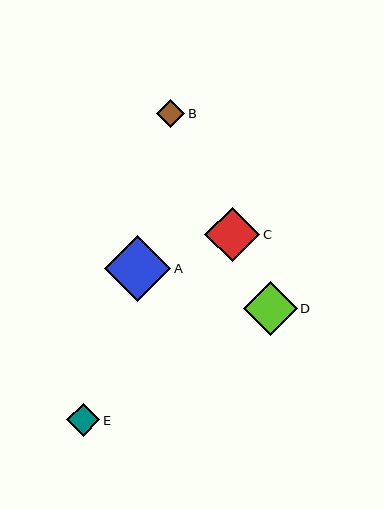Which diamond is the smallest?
Diamond B is the smallest with a size of approximately 28 pixels.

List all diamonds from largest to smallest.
From largest to smallest: A, C, D, E, B.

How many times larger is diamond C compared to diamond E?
Diamond C is approximately 1.7 times the size of diamond E.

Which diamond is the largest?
Diamond A is the largest with a size of approximately 66 pixels.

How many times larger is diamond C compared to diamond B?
Diamond C is approximately 2.0 times the size of diamond B.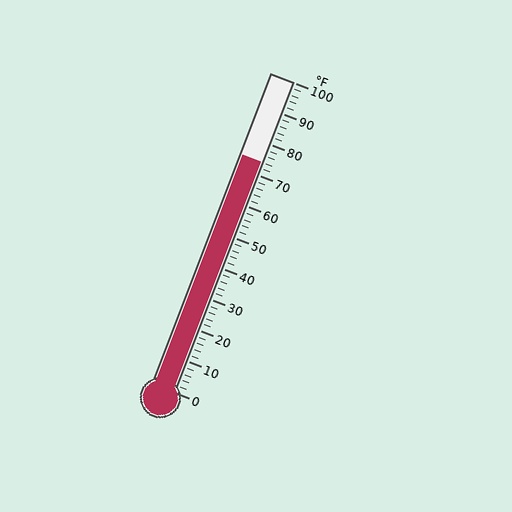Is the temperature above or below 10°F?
The temperature is above 10°F.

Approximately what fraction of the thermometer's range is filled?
The thermometer is filled to approximately 75% of its range.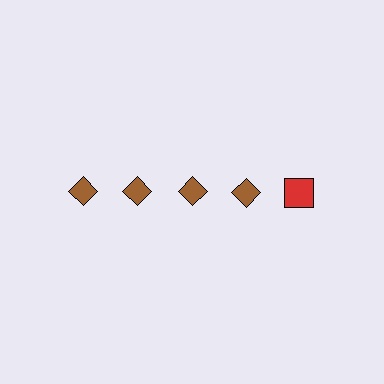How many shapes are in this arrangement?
There are 5 shapes arranged in a grid pattern.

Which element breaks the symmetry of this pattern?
The red square in the top row, rightmost column breaks the symmetry. All other shapes are brown diamonds.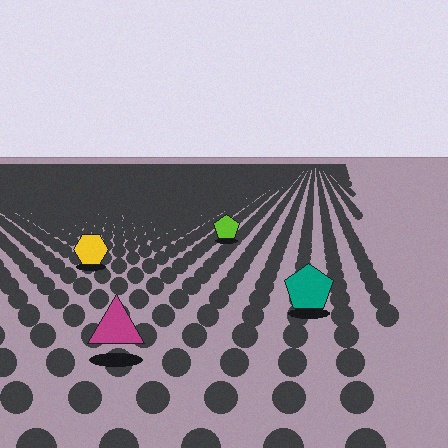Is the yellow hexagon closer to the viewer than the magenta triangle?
No. The magenta triangle is closer — you can tell from the texture gradient: the ground texture is coarser near it.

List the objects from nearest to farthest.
From nearest to farthest: the magenta triangle, the teal pentagon, the yellow hexagon, the lime pentagon.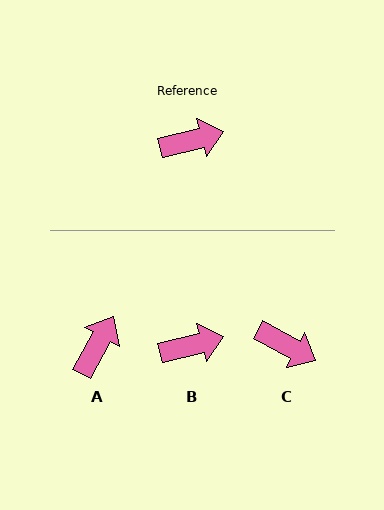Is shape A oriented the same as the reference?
No, it is off by about 47 degrees.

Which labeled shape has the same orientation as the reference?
B.